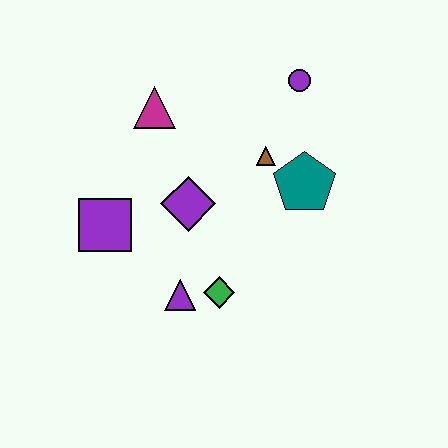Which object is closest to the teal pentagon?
The brown triangle is closest to the teal pentagon.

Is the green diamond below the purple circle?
Yes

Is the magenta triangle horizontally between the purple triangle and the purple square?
Yes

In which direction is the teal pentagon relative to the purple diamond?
The teal pentagon is to the right of the purple diamond.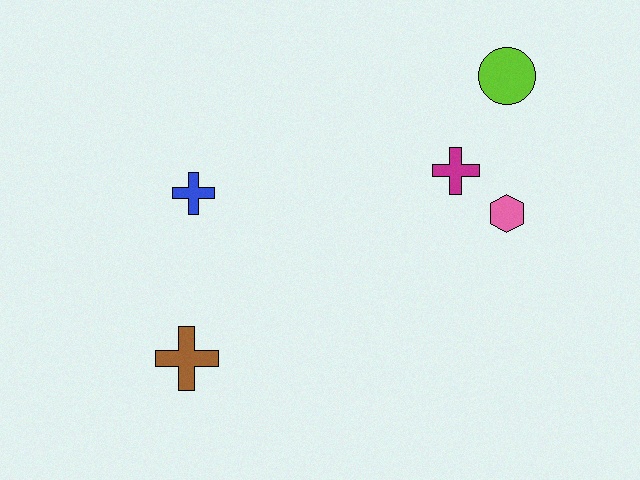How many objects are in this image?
There are 5 objects.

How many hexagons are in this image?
There is 1 hexagon.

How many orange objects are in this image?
There are no orange objects.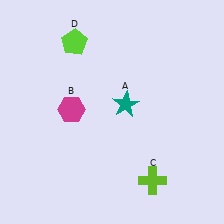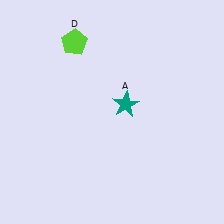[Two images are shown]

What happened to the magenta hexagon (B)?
The magenta hexagon (B) was removed in Image 2. It was in the top-left area of Image 1.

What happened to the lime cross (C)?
The lime cross (C) was removed in Image 2. It was in the bottom-right area of Image 1.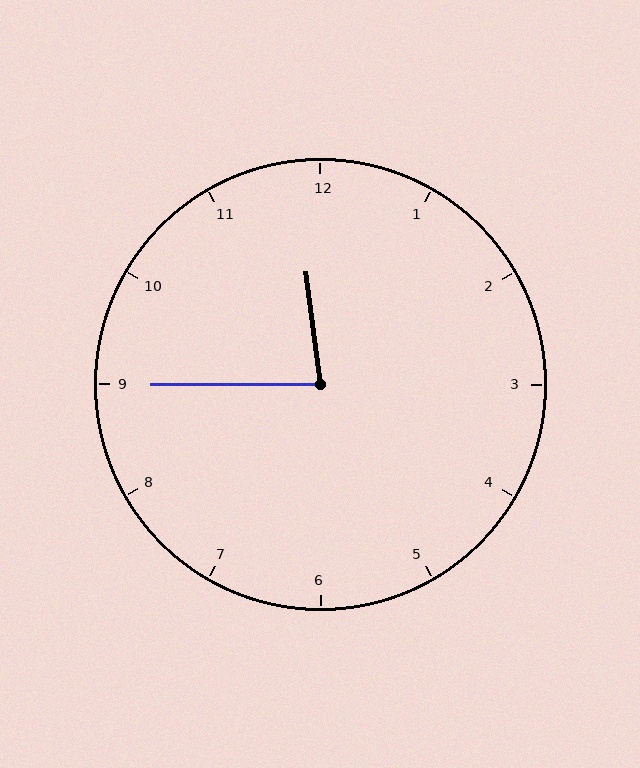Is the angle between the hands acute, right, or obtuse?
It is acute.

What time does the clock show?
11:45.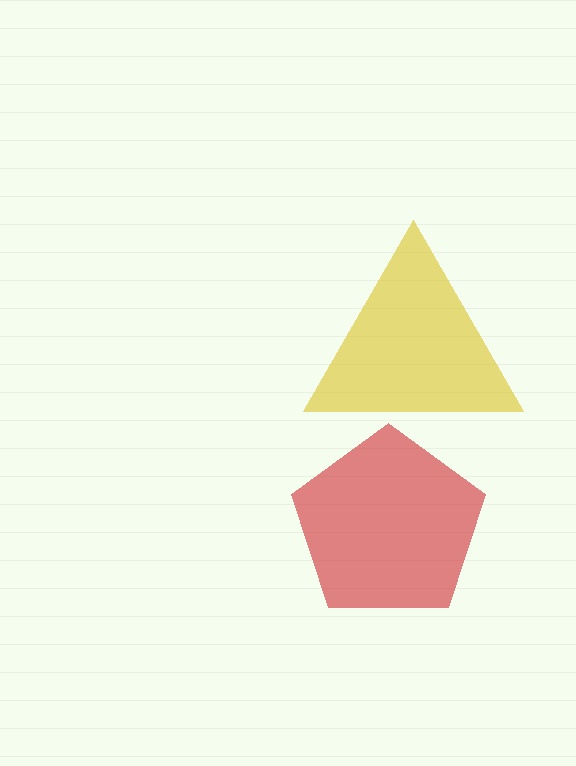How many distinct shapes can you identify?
There are 2 distinct shapes: a red pentagon, a yellow triangle.